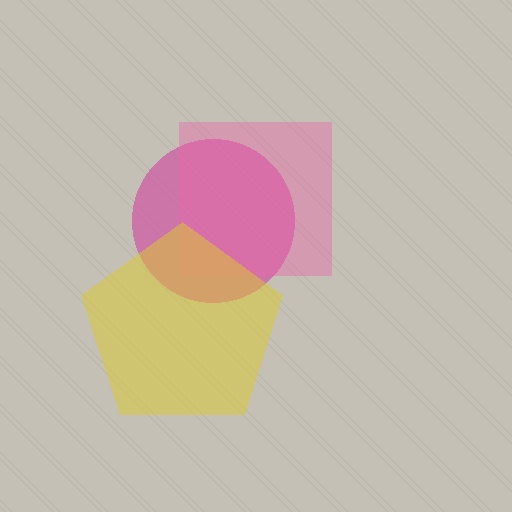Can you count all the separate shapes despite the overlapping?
Yes, there are 3 separate shapes.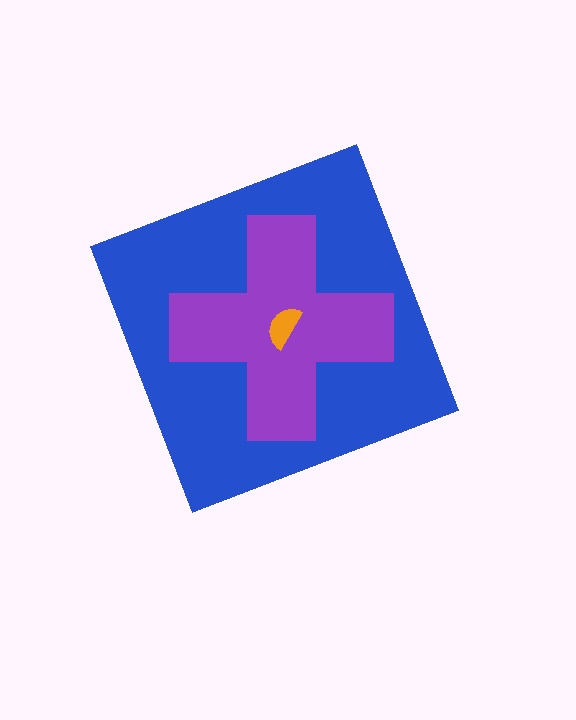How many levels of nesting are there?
3.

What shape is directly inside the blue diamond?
The purple cross.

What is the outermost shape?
The blue diamond.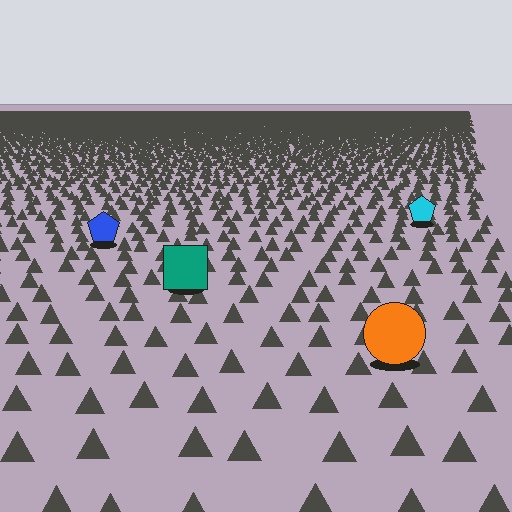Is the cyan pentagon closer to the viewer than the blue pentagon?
No. The blue pentagon is closer — you can tell from the texture gradient: the ground texture is coarser near it.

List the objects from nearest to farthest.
From nearest to farthest: the orange circle, the teal square, the blue pentagon, the cyan pentagon.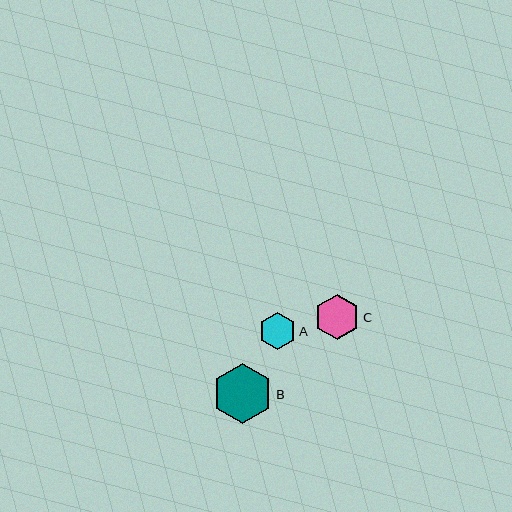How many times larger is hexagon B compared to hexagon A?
Hexagon B is approximately 1.6 times the size of hexagon A.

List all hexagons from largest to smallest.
From largest to smallest: B, C, A.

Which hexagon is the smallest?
Hexagon A is the smallest with a size of approximately 37 pixels.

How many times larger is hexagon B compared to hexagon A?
Hexagon B is approximately 1.6 times the size of hexagon A.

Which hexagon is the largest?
Hexagon B is the largest with a size of approximately 60 pixels.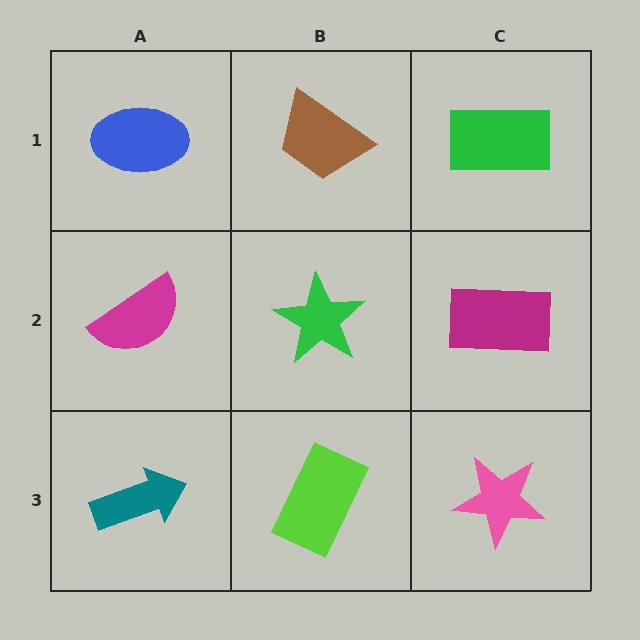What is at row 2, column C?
A magenta rectangle.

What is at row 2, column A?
A magenta semicircle.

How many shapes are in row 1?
3 shapes.